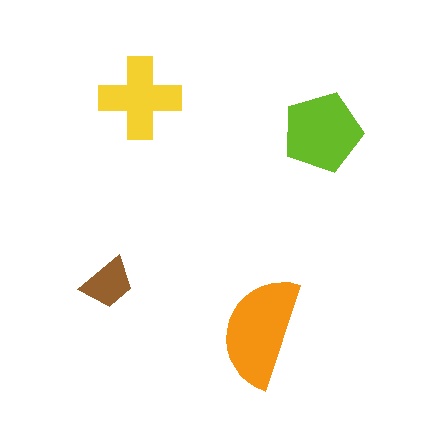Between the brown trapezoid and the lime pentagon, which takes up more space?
The lime pentagon.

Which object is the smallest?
The brown trapezoid.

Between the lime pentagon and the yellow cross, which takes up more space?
The lime pentagon.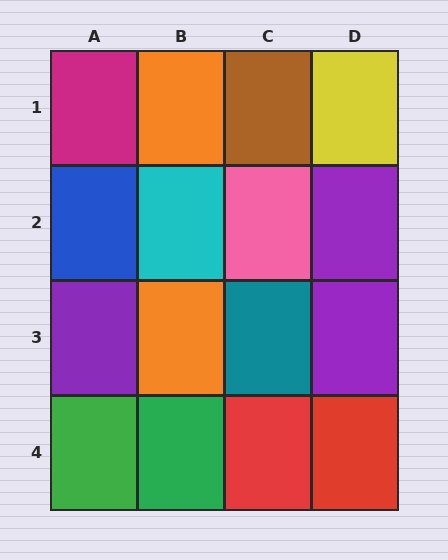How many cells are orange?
2 cells are orange.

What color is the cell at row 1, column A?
Magenta.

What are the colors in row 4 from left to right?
Green, green, red, red.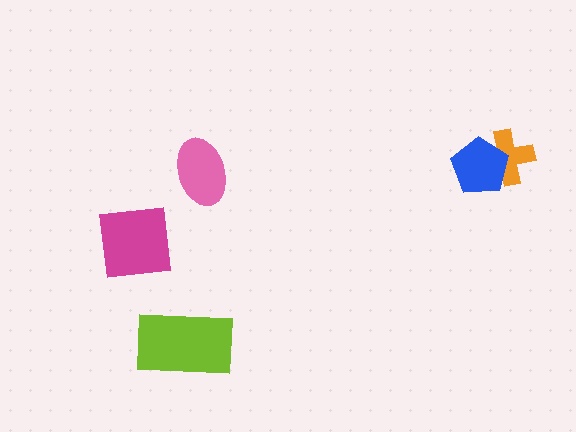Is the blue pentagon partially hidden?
No, no other shape covers it.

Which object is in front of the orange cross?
The blue pentagon is in front of the orange cross.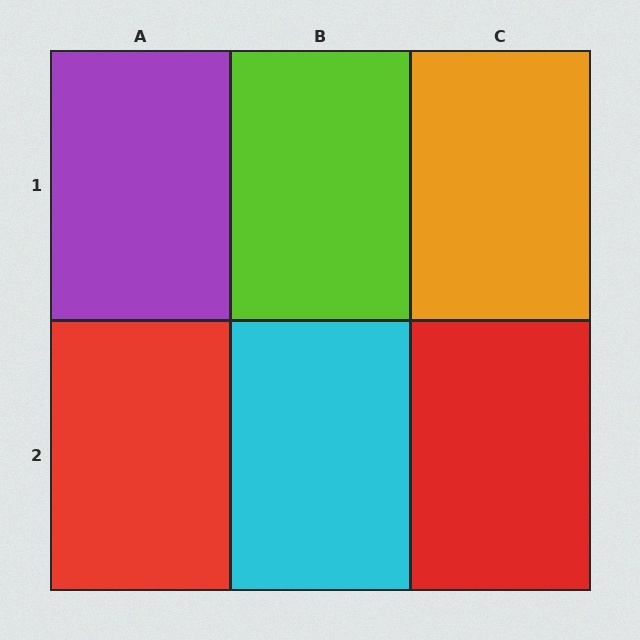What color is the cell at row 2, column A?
Red.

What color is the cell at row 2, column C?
Red.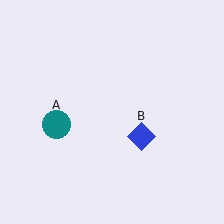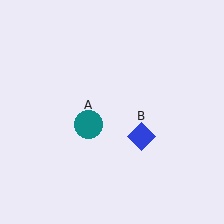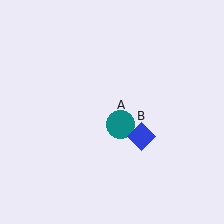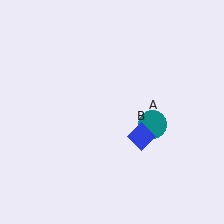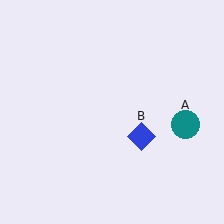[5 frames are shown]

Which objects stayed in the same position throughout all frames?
Blue diamond (object B) remained stationary.